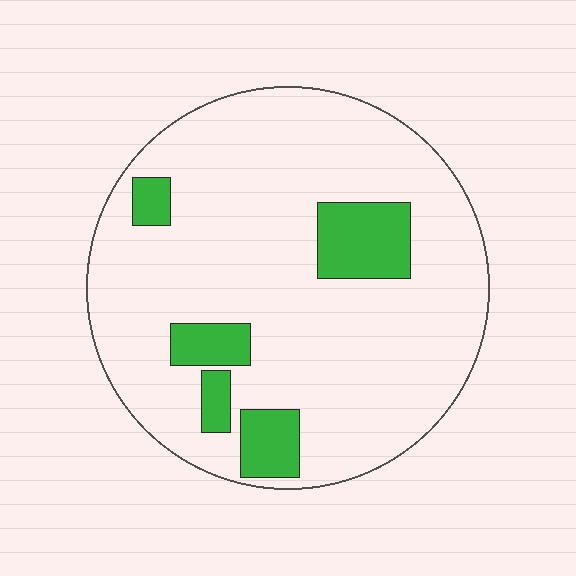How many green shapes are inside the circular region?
5.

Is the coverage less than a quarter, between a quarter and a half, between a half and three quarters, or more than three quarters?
Less than a quarter.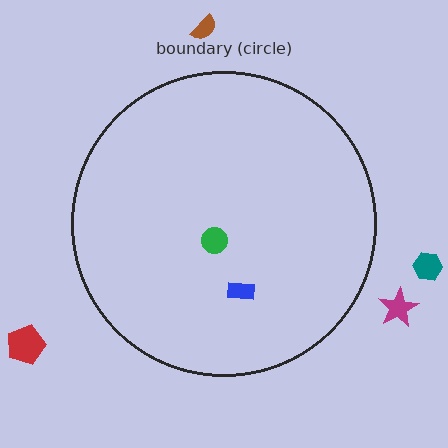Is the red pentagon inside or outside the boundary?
Outside.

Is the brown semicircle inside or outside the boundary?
Outside.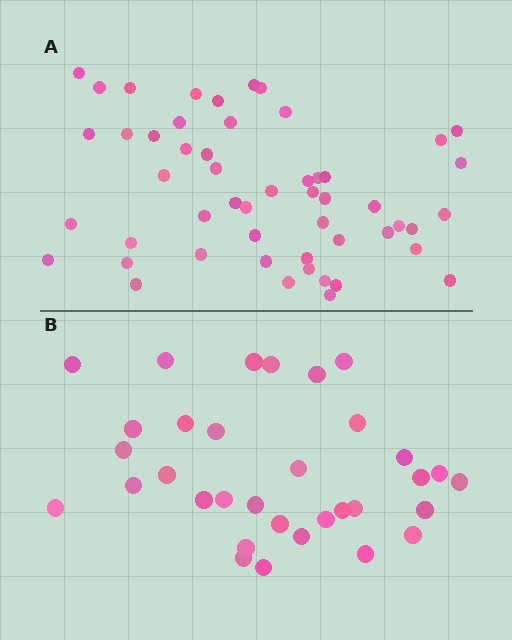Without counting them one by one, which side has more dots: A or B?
Region A (the top region) has more dots.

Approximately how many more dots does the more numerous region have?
Region A has approximately 20 more dots than region B.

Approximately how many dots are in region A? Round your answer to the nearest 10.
About 50 dots. (The exact count is 52, which rounds to 50.)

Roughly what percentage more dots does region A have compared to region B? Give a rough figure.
About 60% more.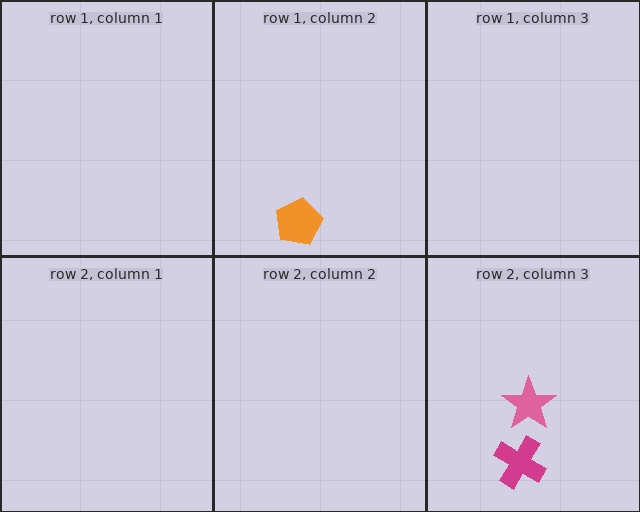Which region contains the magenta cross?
The row 2, column 3 region.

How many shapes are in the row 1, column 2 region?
1.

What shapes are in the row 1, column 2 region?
The orange pentagon.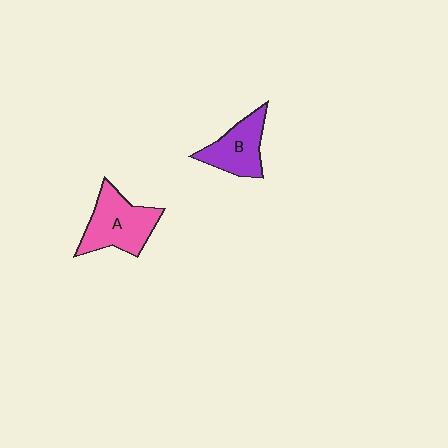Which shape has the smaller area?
Shape B (purple).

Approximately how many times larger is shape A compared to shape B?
Approximately 1.3 times.